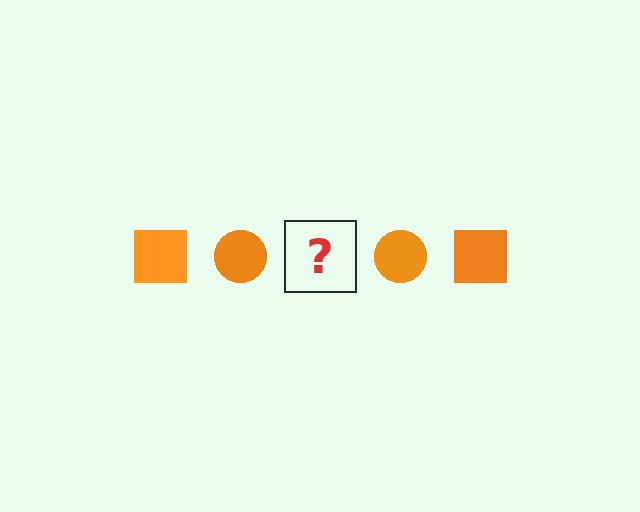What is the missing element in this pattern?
The missing element is an orange square.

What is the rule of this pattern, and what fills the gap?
The rule is that the pattern cycles through square, circle shapes in orange. The gap should be filled with an orange square.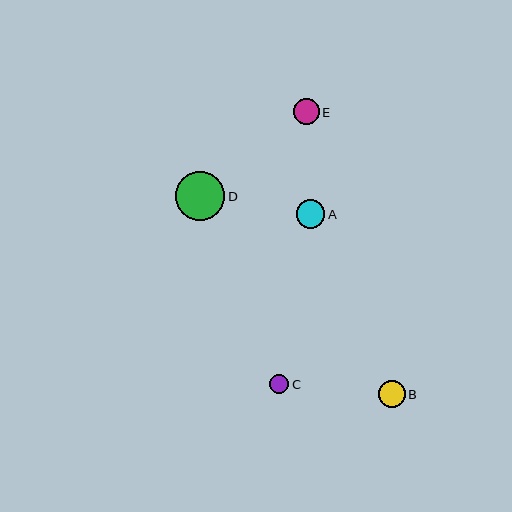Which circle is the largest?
Circle D is the largest with a size of approximately 49 pixels.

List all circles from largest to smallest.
From largest to smallest: D, A, B, E, C.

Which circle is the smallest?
Circle C is the smallest with a size of approximately 19 pixels.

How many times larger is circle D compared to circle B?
Circle D is approximately 1.9 times the size of circle B.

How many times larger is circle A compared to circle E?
Circle A is approximately 1.1 times the size of circle E.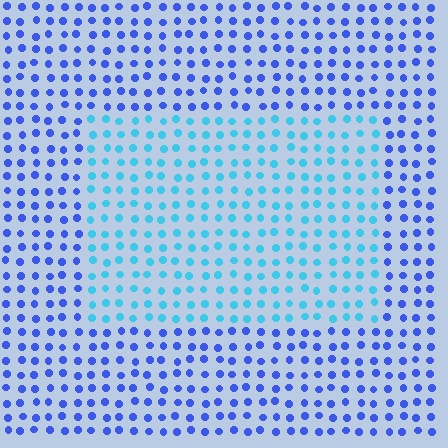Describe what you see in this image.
The image is filled with small blue elements in a uniform arrangement. A rectangle-shaped region is visible where the elements are tinted to a slightly different hue, forming a subtle color boundary.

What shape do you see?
I see a rectangle.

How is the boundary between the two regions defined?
The boundary is defined purely by a slight shift in hue (about 40 degrees). Spacing, size, and orientation are identical on both sides.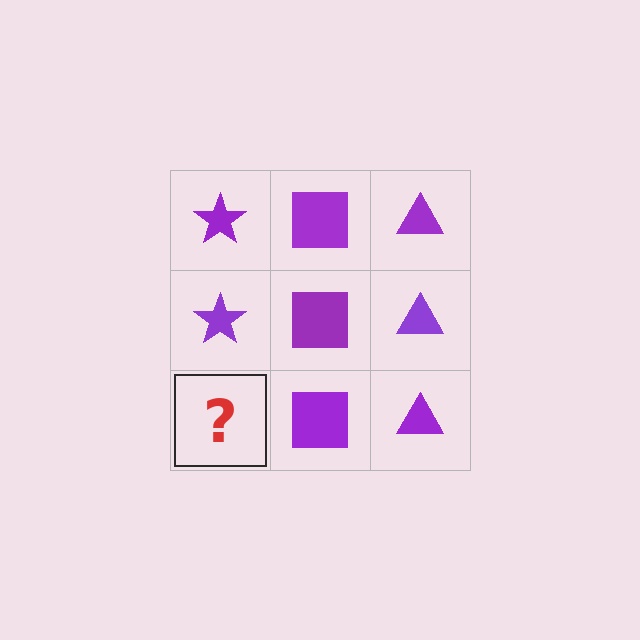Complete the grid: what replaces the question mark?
The question mark should be replaced with a purple star.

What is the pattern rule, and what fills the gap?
The rule is that each column has a consistent shape. The gap should be filled with a purple star.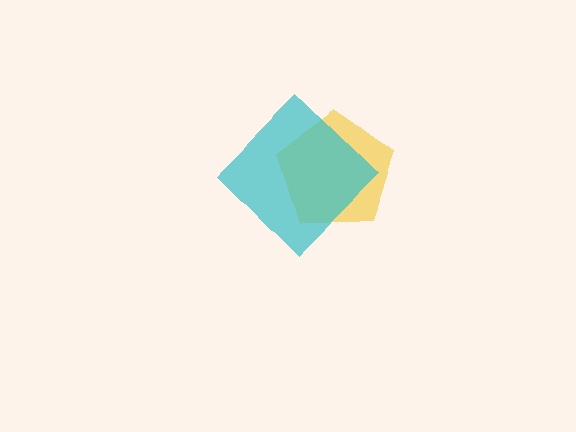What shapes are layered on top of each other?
The layered shapes are: a yellow pentagon, a cyan diamond.